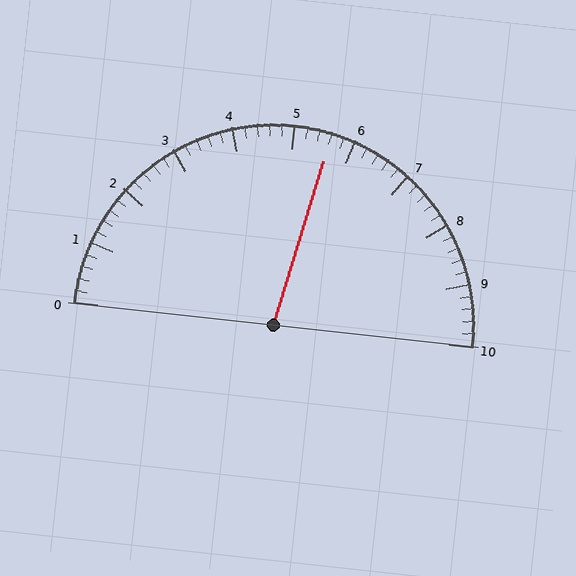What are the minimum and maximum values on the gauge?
The gauge ranges from 0 to 10.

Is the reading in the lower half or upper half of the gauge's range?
The reading is in the upper half of the range (0 to 10).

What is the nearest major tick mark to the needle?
The nearest major tick mark is 6.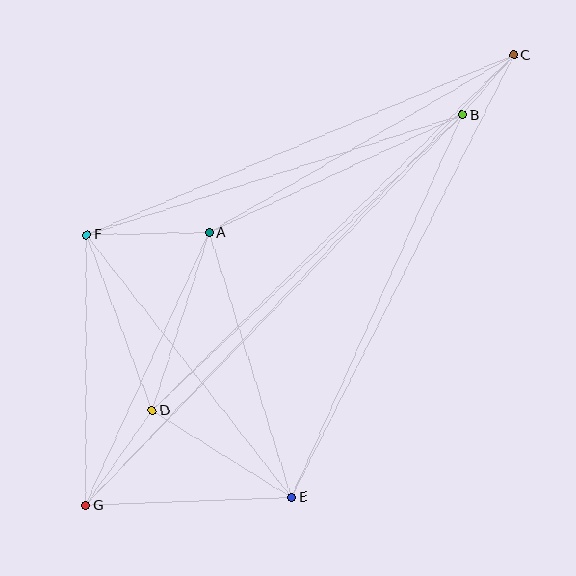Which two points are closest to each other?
Points B and C are closest to each other.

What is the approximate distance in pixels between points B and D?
The distance between B and D is approximately 429 pixels.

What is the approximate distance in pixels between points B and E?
The distance between B and E is approximately 419 pixels.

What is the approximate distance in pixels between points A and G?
The distance between A and G is approximately 299 pixels.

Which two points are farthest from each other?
Points C and G are farthest from each other.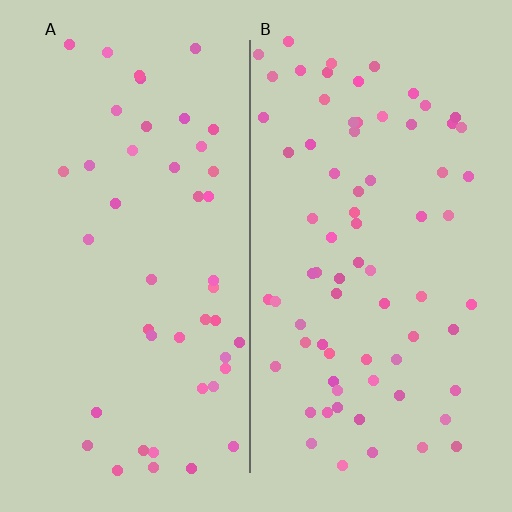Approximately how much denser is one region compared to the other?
Approximately 1.6× — region B over region A.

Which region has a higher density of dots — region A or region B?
B (the right).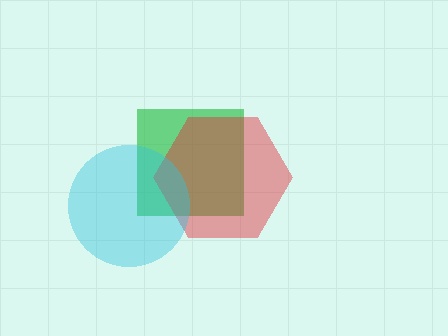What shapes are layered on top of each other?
The layered shapes are: a green square, a red hexagon, a cyan circle.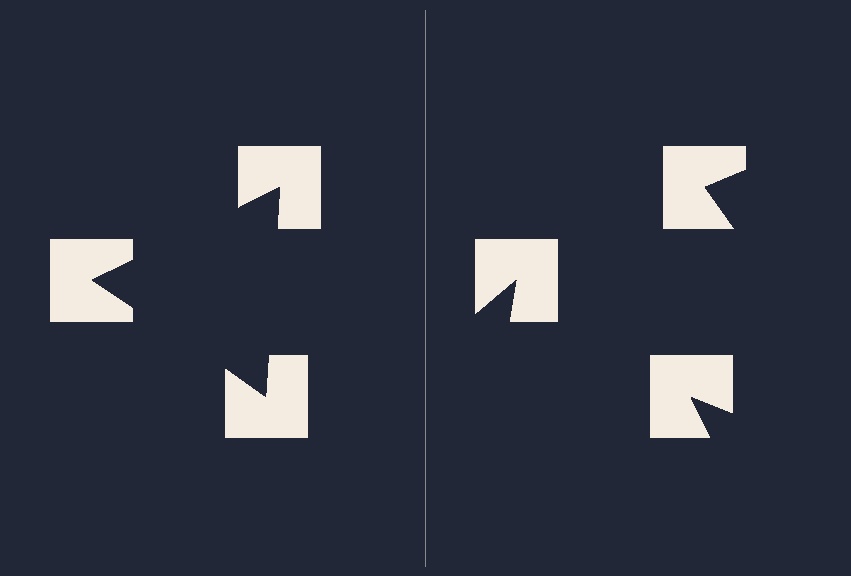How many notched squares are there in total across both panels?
6 — 3 on each side.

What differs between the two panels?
The notched squares are positioned identically on both sides; only the wedge orientations differ. On the left they align to a triangle; on the right they are misaligned.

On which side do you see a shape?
An illusory triangle appears on the left side. On the right side the wedge cuts are rotated, so no coherent shape forms.